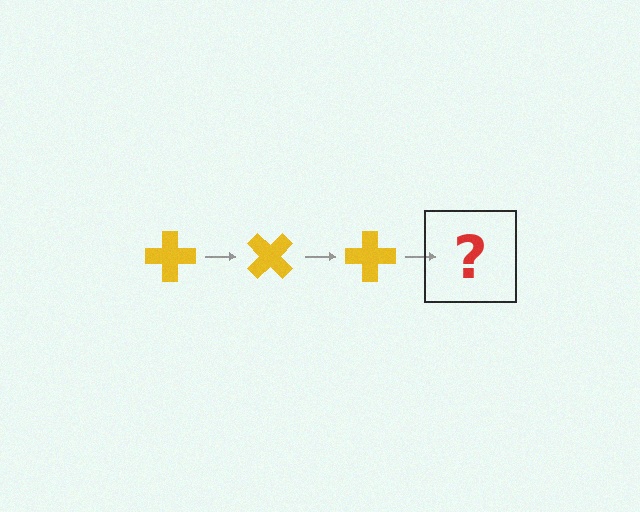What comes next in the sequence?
The next element should be a yellow cross rotated 135 degrees.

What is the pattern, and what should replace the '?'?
The pattern is that the cross rotates 45 degrees each step. The '?' should be a yellow cross rotated 135 degrees.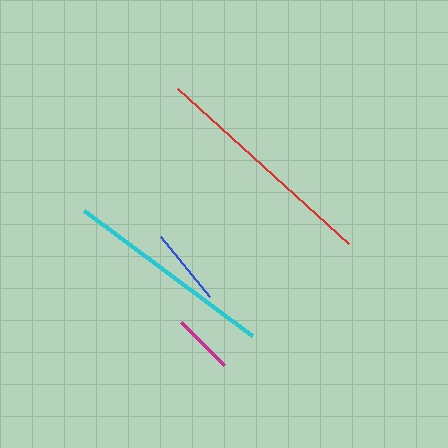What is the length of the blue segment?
The blue segment is approximately 78 pixels long.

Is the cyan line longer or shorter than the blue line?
The cyan line is longer than the blue line.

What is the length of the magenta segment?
The magenta segment is approximately 61 pixels long.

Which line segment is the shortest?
The magenta line is the shortest at approximately 61 pixels.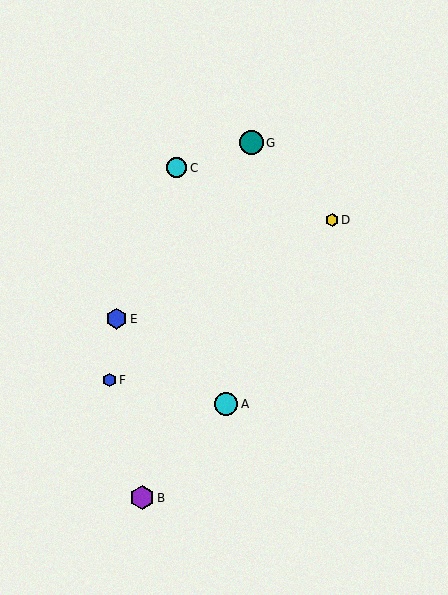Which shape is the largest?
The purple hexagon (labeled B) is the largest.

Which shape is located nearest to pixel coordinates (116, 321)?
The blue hexagon (labeled E) at (117, 319) is nearest to that location.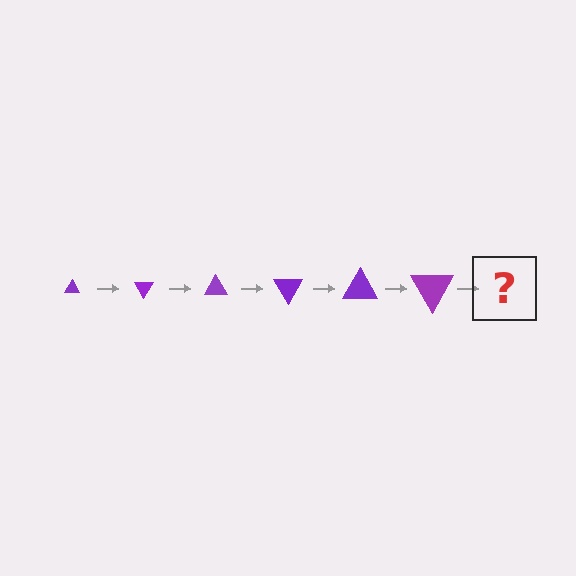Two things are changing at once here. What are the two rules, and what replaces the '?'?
The two rules are that the triangle grows larger each step and it rotates 60 degrees each step. The '?' should be a triangle, larger than the previous one and rotated 360 degrees from the start.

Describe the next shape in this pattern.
It should be a triangle, larger than the previous one and rotated 360 degrees from the start.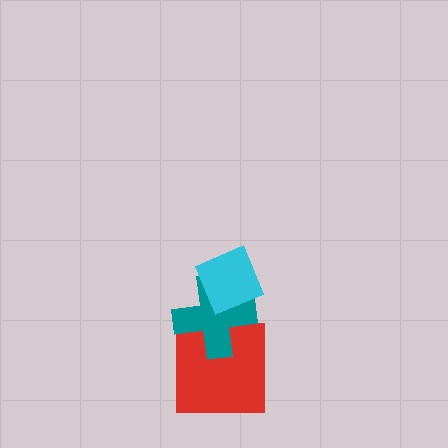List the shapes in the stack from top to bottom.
From top to bottom: the cyan diamond, the teal cross, the red square.